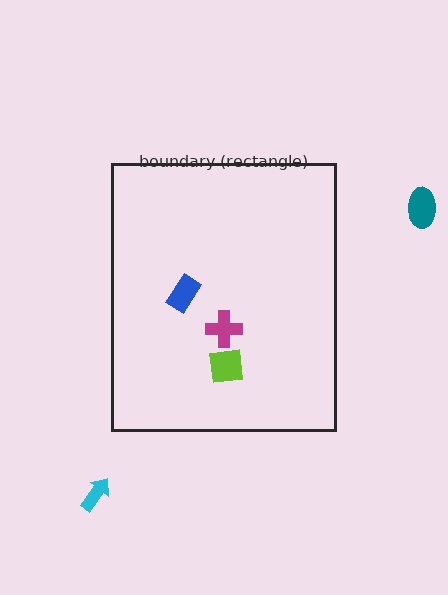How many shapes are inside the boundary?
3 inside, 2 outside.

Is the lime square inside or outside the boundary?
Inside.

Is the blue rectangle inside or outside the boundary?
Inside.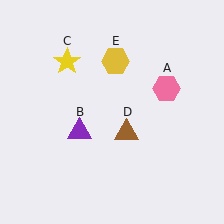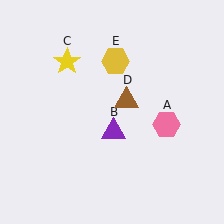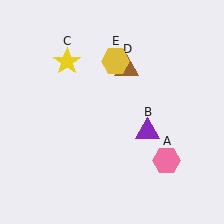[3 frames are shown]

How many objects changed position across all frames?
3 objects changed position: pink hexagon (object A), purple triangle (object B), brown triangle (object D).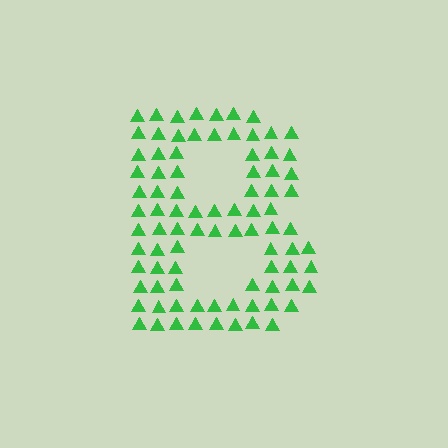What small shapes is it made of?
It is made of small triangles.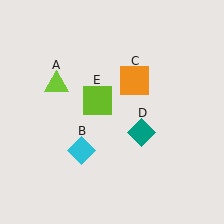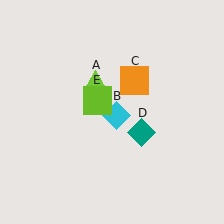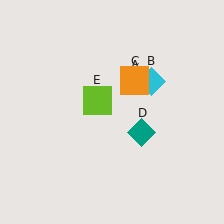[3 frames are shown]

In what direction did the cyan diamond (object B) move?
The cyan diamond (object B) moved up and to the right.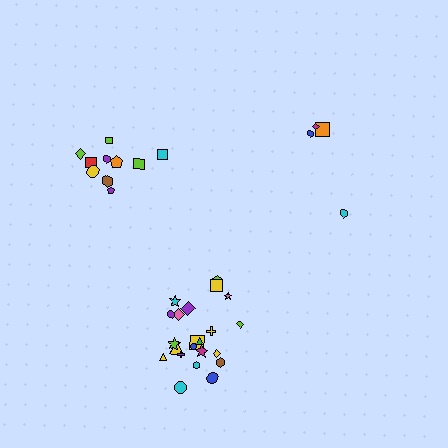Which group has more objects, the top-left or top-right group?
The top-left group.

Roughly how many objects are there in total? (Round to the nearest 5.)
Roughly 35 objects in total.